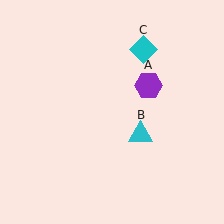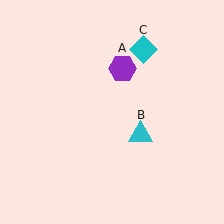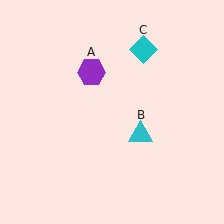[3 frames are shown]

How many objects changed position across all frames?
1 object changed position: purple hexagon (object A).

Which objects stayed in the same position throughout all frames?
Cyan triangle (object B) and cyan diamond (object C) remained stationary.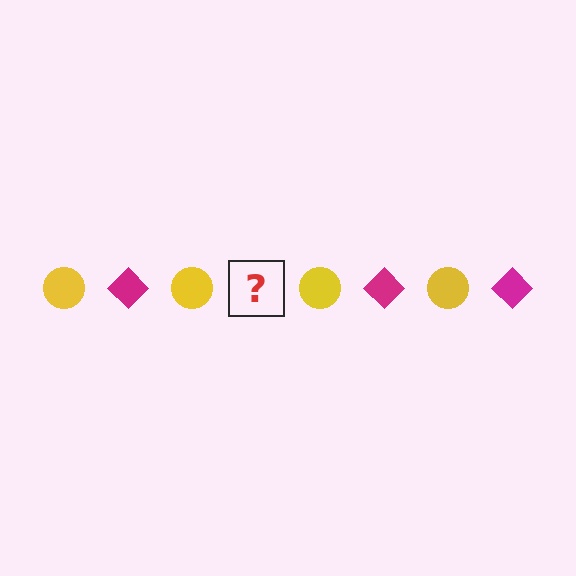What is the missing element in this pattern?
The missing element is a magenta diamond.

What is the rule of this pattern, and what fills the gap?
The rule is that the pattern alternates between yellow circle and magenta diamond. The gap should be filled with a magenta diamond.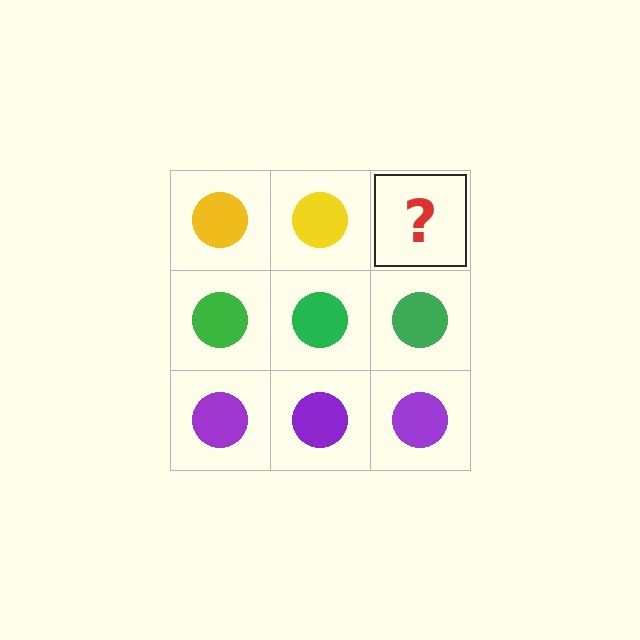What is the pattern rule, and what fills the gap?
The rule is that each row has a consistent color. The gap should be filled with a yellow circle.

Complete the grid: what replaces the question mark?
The question mark should be replaced with a yellow circle.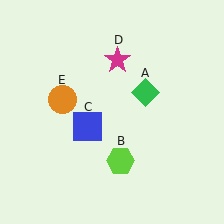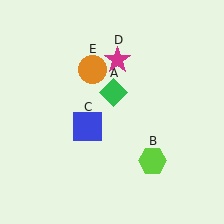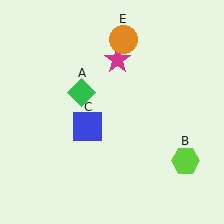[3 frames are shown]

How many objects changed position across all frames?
3 objects changed position: green diamond (object A), lime hexagon (object B), orange circle (object E).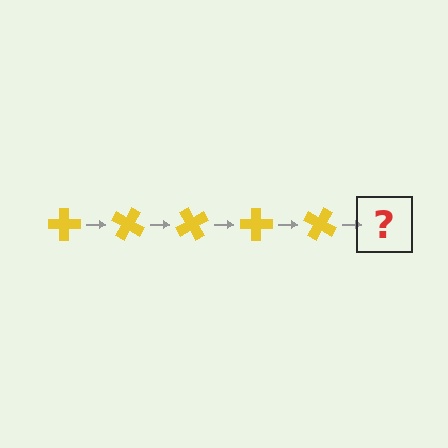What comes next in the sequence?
The next element should be a yellow cross rotated 150 degrees.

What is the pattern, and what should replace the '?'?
The pattern is that the cross rotates 30 degrees each step. The '?' should be a yellow cross rotated 150 degrees.